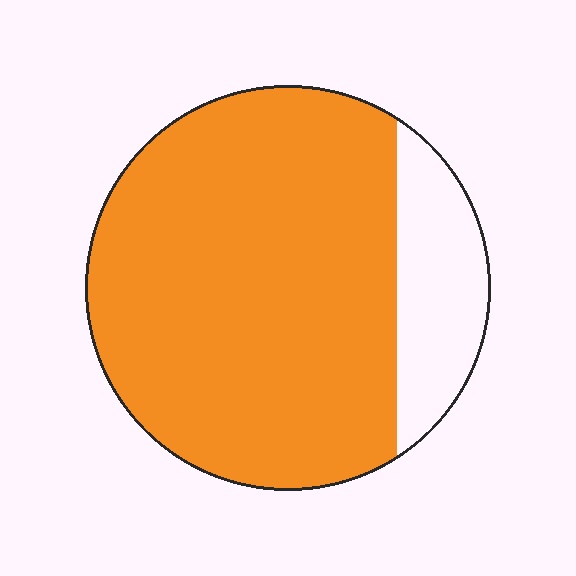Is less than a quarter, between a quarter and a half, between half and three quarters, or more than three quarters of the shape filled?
More than three quarters.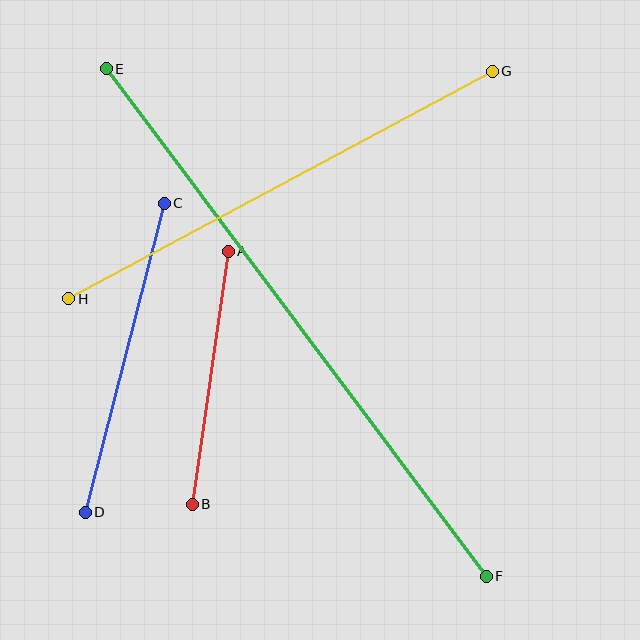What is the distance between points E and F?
The distance is approximately 634 pixels.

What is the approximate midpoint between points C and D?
The midpoint is at approximately (125, 358) pixels.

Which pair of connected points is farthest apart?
Points E and F are farthest apart.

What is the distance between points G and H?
The distance is approximately 481 pixels.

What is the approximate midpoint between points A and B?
The midpoint is at approximately (210, 378) pixels.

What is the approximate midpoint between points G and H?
The midpoint is at approximately (280, 185) pixels.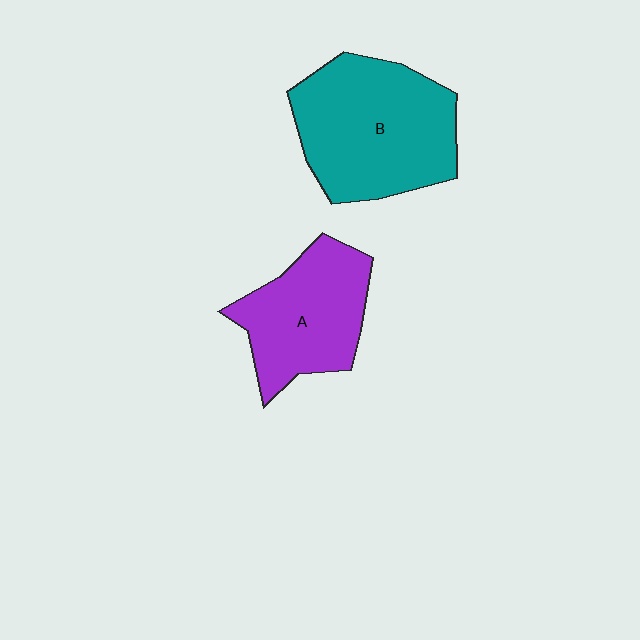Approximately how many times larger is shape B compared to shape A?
Approximately 1.4 times.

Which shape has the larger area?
Shape B (teal).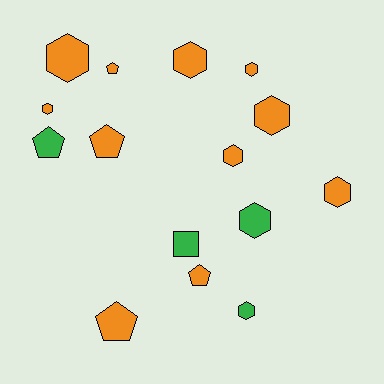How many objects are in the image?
There are 15 objects.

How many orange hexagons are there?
There are 7 orange hexagons.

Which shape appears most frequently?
Hexagon, with 9 objects.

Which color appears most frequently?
Orange, with 11 objects.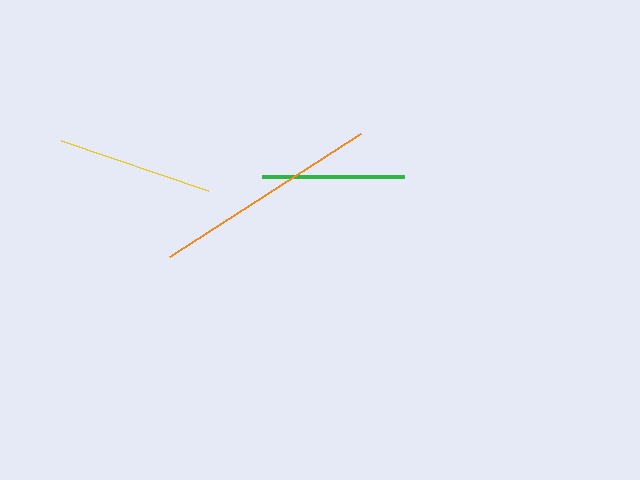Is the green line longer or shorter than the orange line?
The orange line is longer than the green line.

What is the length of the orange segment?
The orange segment is approximately 228 pixels long.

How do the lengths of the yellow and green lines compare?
The yellow and green lines are approximately the same length.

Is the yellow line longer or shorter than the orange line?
The orange line is longer than the yellow line.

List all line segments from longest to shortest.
From longest to shortest: orange, yellow, green.